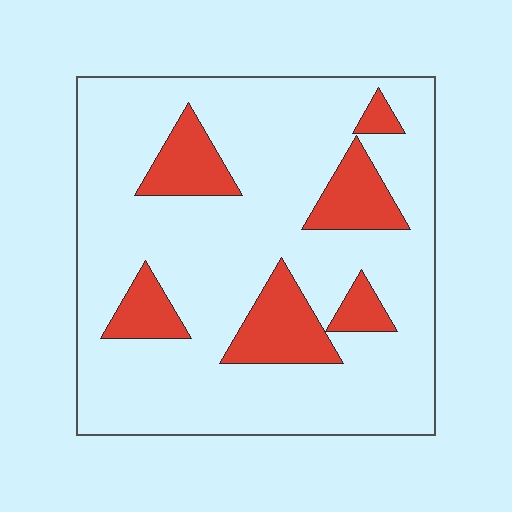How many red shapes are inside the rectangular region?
6.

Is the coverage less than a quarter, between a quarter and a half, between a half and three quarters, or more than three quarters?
Less than a quarter.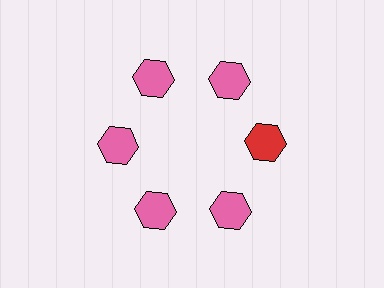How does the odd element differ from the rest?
It has a different color: red instead of pink.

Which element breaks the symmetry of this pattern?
The red hexagon at roughly the 3 o'clock position breaks the symmetry. All other shapes are pink hexagons.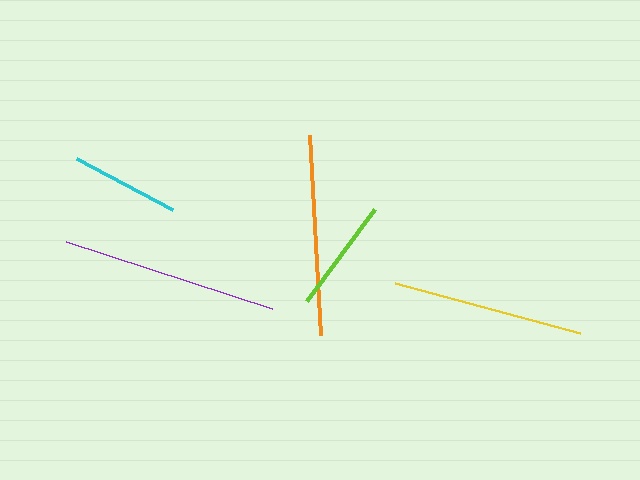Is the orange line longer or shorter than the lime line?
The orange line is longer than the lime line.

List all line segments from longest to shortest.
From longest to shortest: purple, orange, yellow, lime, cyan.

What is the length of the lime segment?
The lime segment is approximately 115 pixels long.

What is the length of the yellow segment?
The yellow segment is approximately 191 pixels long.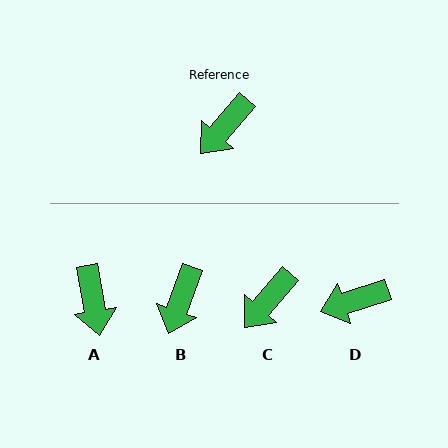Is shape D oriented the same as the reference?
No, it is off by about 31 degrees.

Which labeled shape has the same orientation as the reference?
C.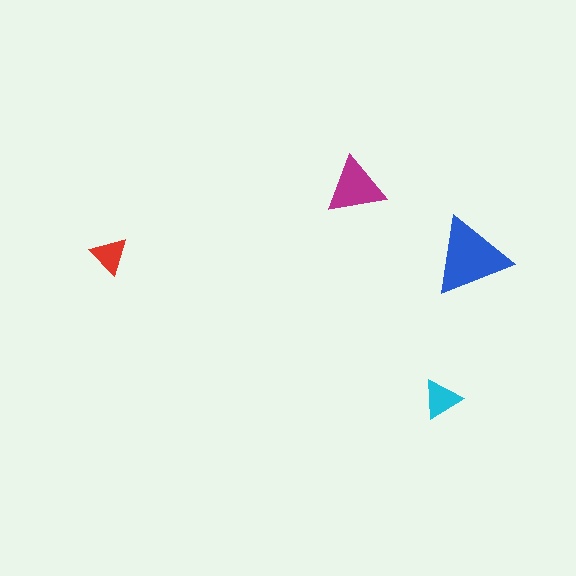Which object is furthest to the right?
The blue triangle is rightmost.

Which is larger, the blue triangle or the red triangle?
The blue one.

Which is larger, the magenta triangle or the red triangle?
The magenta one.